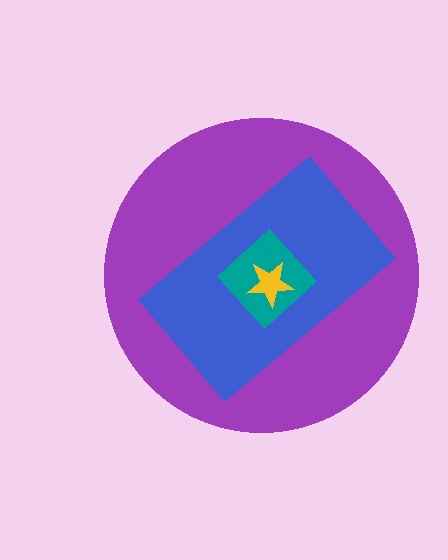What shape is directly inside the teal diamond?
The yellow star.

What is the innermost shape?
The yellow star.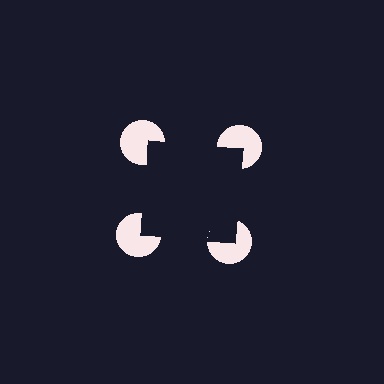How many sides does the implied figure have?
4 sides.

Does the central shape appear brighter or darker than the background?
It typically appears slightly darker than the background, even though no actual brightness change is drawn.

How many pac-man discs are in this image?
There are 4 — one at each vertex of the illusory square.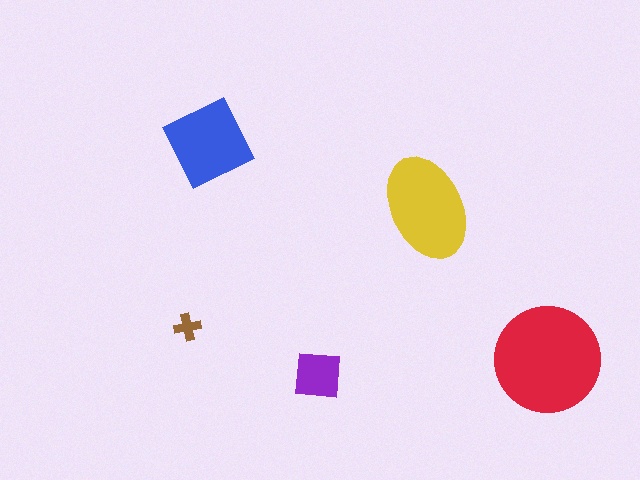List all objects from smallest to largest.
The brown cross, the purple square, the blue square, the yellow ellipse, the red circle.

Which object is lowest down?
The purple square is bottommost.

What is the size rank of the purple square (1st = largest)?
4th.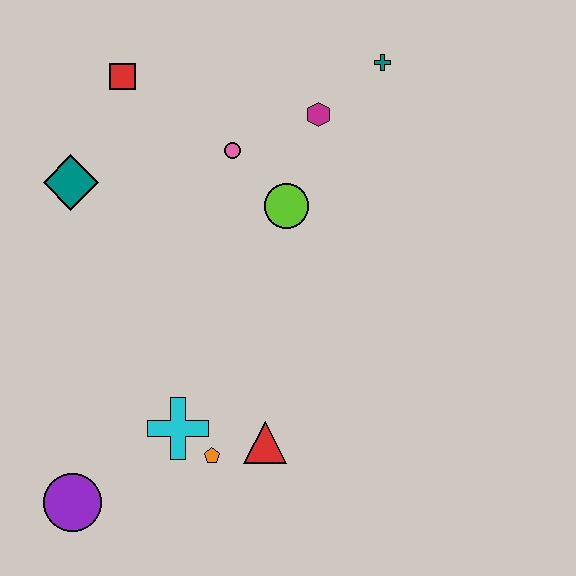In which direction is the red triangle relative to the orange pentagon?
The red triangle is to the right of the orange pentagon.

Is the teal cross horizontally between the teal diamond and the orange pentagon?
No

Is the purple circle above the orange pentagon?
No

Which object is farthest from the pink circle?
The purple circle is farthest from the pink circle.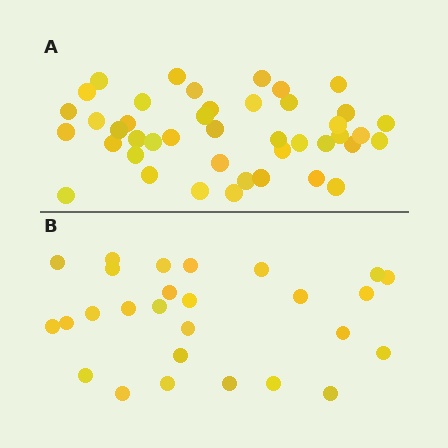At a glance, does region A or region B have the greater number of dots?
Region A (the top region) has more dots.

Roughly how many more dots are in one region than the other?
Region A has approximately 15 more dots than region B.